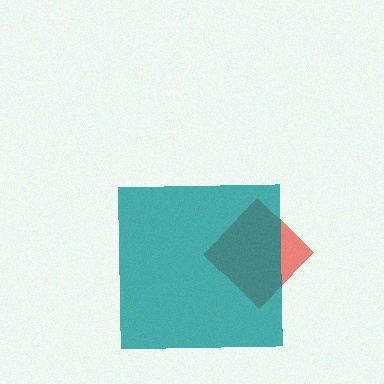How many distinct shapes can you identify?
There are 2 distinct shapes: a red diamond, a teal square.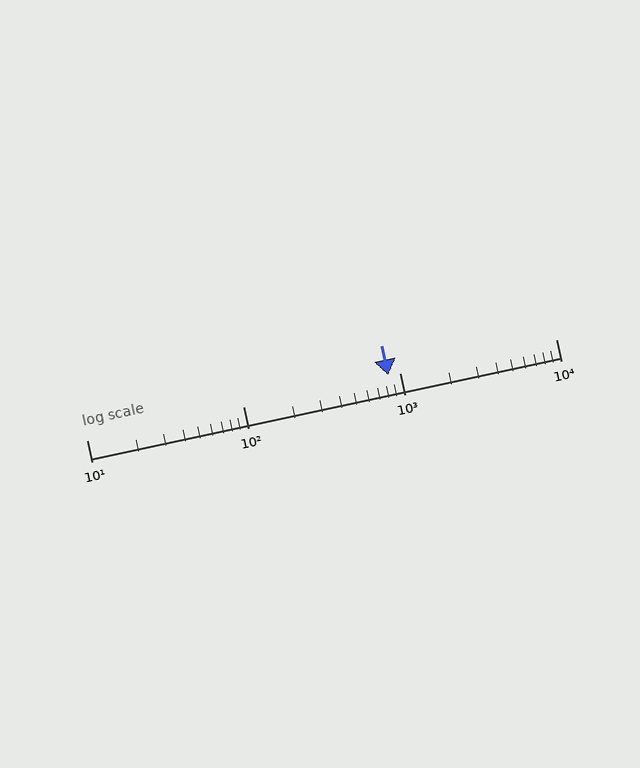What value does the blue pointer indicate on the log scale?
The pointer indicates approximately 850.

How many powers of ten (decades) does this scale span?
The scale spans 3 decades, from 10 to 10000.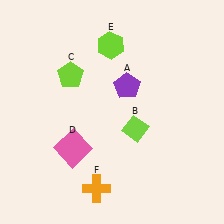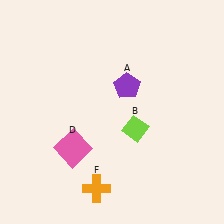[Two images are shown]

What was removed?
The lime pentagon (C), the lime hexagon (E) were removed in Image 2.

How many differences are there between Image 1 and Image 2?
There are 2 differences between the two images.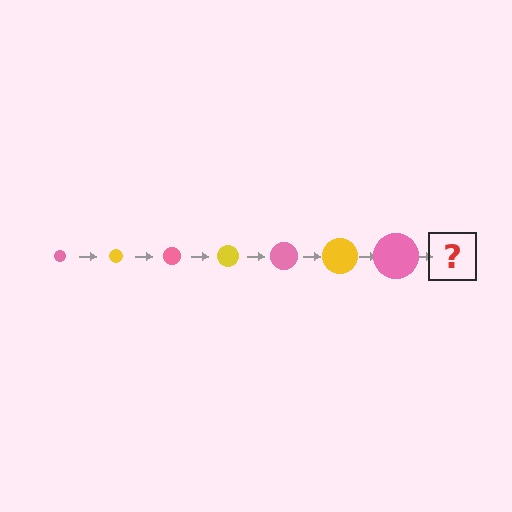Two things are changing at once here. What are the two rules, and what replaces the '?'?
The two rules are that the circle grows larger each step and the color cycles through pink and yellow. The '?' should be a yellow circle, larger than the previous one.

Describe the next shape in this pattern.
It should be a yellow circle, larger than the previous one.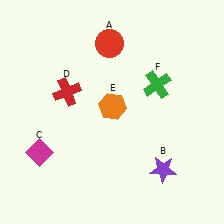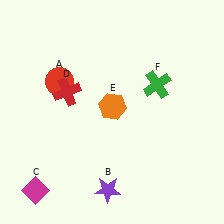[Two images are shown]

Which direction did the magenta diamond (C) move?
The magenta diamond (C) moved down.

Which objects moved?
The objects that moved are: the red circle (A), the purple star (B), the magenta diamond (C).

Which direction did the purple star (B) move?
The purple star (B) moved left.